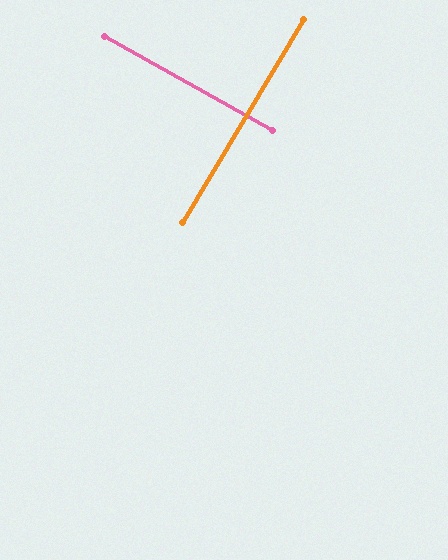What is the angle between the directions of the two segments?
Approximately 89 degrees.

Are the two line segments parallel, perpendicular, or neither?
Perpendicular — they meet at approximately 89°.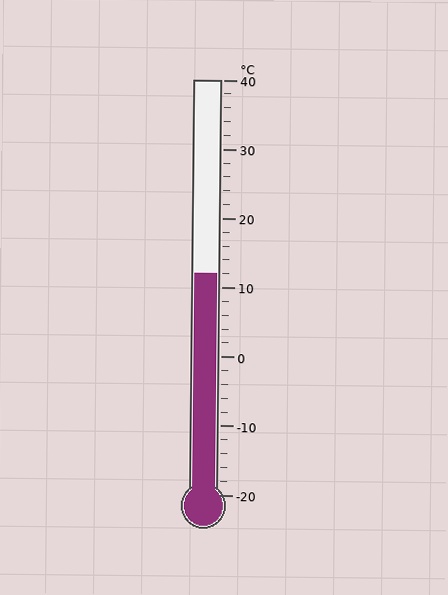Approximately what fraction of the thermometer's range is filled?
The thermometer is filled to approximately 55% of its range.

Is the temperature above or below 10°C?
The temperature is above 10°C.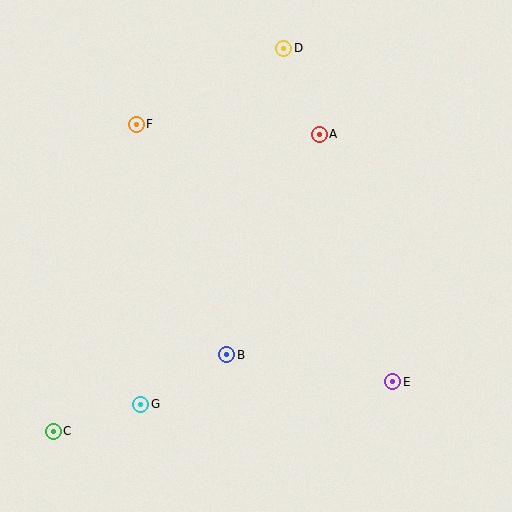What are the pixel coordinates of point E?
Point E is at (393, 382).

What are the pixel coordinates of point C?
Point C is at (53, 431).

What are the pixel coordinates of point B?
Point B is at (227, 355).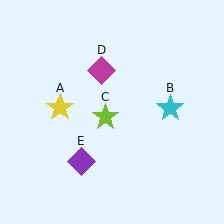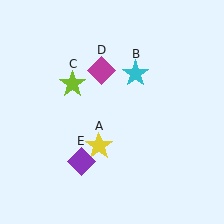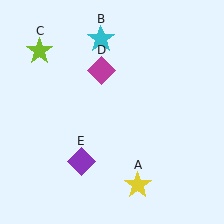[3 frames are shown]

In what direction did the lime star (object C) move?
The lime star (object C) moved up and to the left.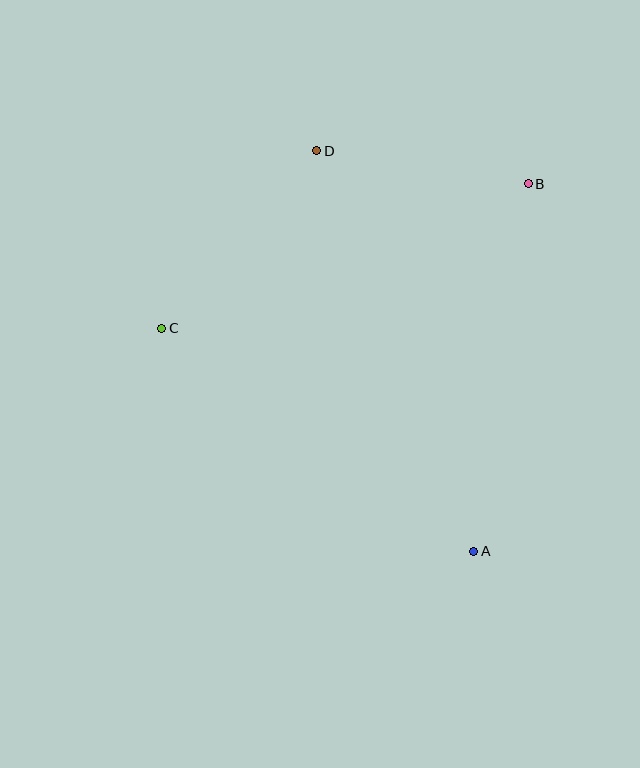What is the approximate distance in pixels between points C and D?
The distance between C and D is approximately 236 pixels.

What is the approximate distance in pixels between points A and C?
The distance between A and C is approximately 384 pixels.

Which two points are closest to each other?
Points B and D are closest to each other.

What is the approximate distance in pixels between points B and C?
The distance between B and C is approximately 394 pixels.